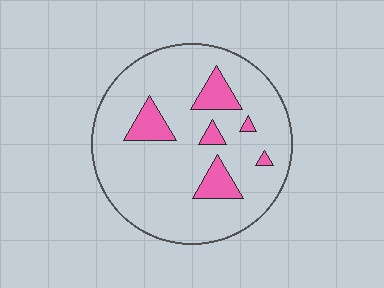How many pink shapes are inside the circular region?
6.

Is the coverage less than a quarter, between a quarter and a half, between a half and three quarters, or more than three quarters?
Less than a quarter.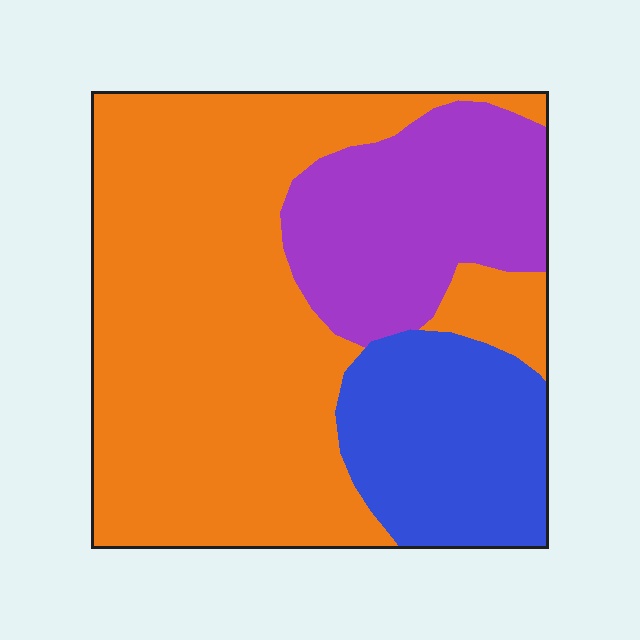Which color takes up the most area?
Orange, at roughly 60%.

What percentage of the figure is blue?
Blue takes up about one fifth (1/5) of the figure.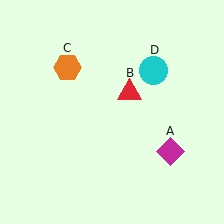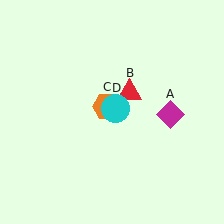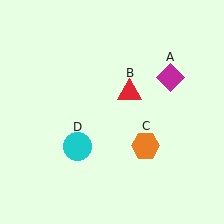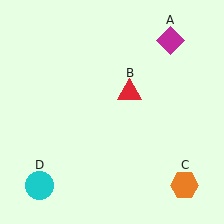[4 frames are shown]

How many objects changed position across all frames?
3 objects changed position: magenta diamond (object A), orange hexagon (object C), cyan circle (object D).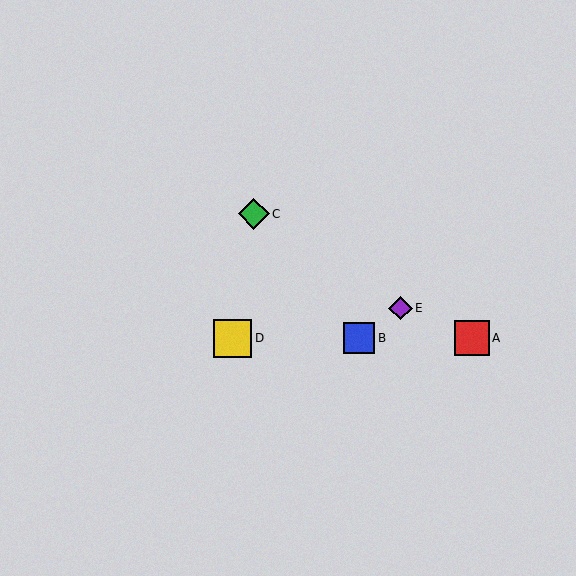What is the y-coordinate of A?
Object A is at y≈338.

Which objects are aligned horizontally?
Objects A, B, D are aligned horizontally.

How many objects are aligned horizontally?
3 objects (A, B, D) are aligned horizontally.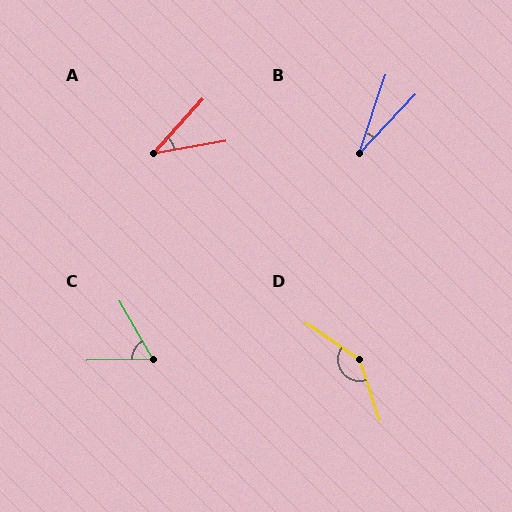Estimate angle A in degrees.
Approximately 38 degrees.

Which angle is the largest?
D, at approximately 143 degrees.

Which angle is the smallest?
B, at approximately 25 degrees.